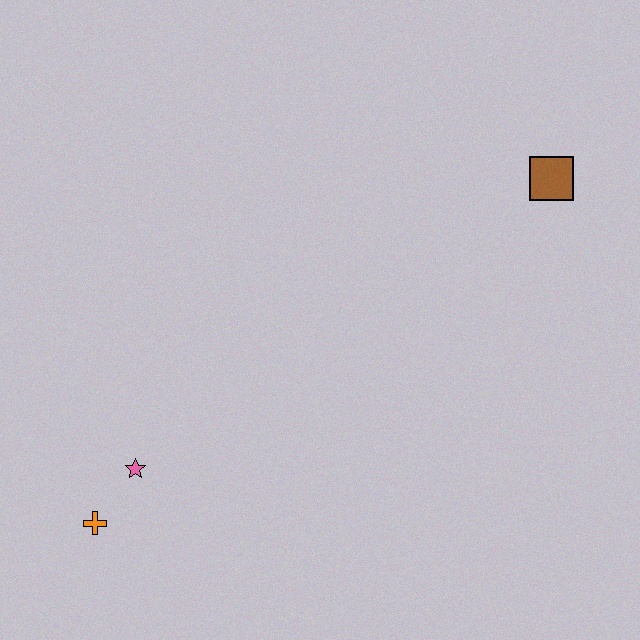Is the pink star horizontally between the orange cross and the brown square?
Yes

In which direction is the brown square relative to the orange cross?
The brown square is to the right of the orange cross.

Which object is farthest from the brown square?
The orange cross is farthest from the brown square.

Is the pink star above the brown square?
No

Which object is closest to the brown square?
The pink star is closest to the brown square.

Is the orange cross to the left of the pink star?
Yes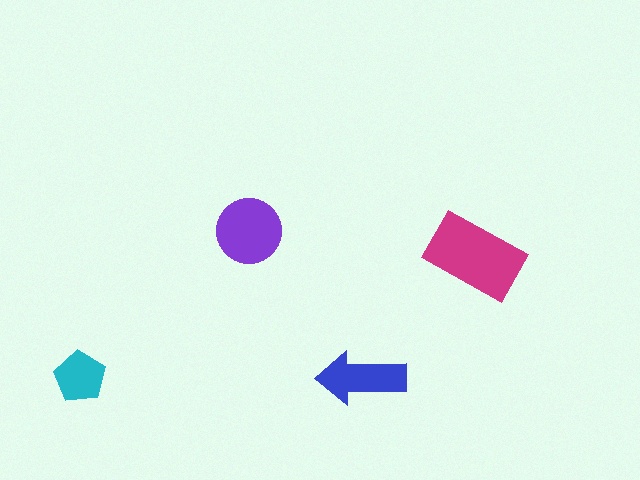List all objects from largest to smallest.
The magenta rectangle, the purple circle, the blue arrow, the cyan pentagon.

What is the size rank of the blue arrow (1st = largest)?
3rd.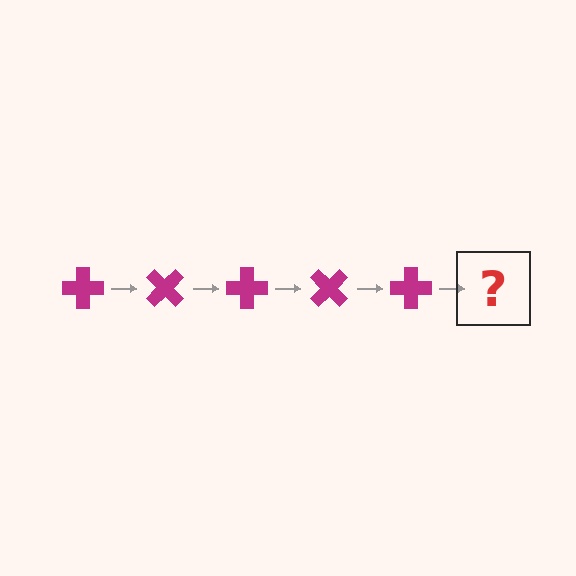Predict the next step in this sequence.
The next step is a magenta cross rotated 225 degrees.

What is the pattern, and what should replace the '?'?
The pattern is that the cross rotates 45 degrees each step. The '?' should be a magenta cross rotated 225 degrees.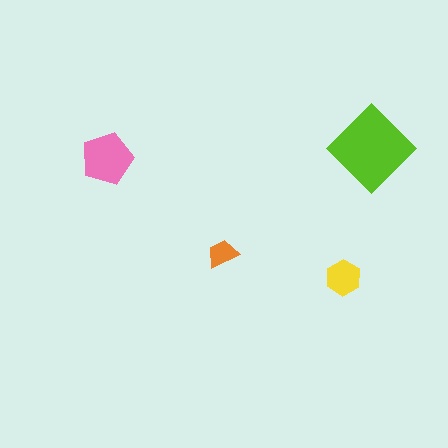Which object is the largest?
The lime diamond.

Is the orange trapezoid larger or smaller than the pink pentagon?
Smaller.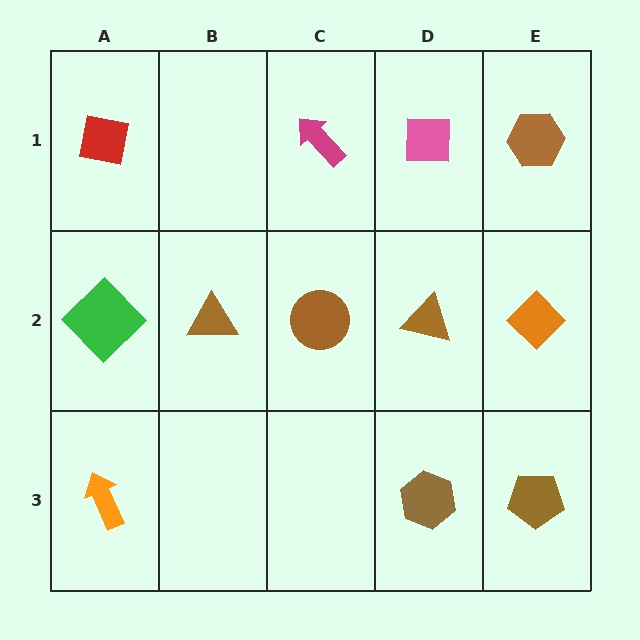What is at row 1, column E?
A brown hexagon.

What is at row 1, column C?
A magenta arrow.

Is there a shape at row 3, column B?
No, that cell is empty.